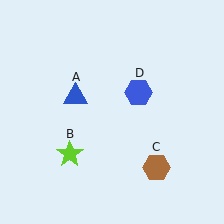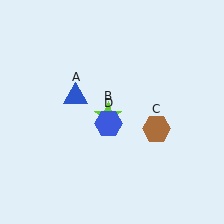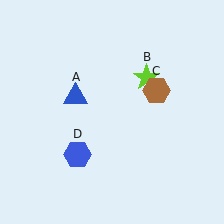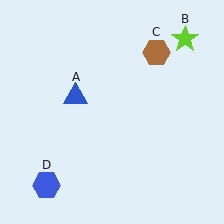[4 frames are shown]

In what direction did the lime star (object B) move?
The lime star (object B) moved up and to the right.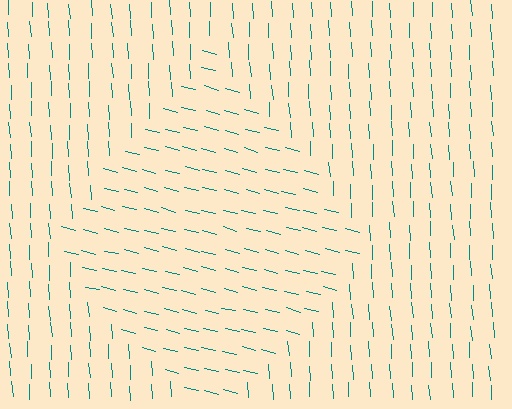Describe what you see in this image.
The image is filled with small teal line segments. A diamond region in the image has lines oriented differently from the surrounding lines, creating a visible texture boundary.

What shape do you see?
I see a diamond.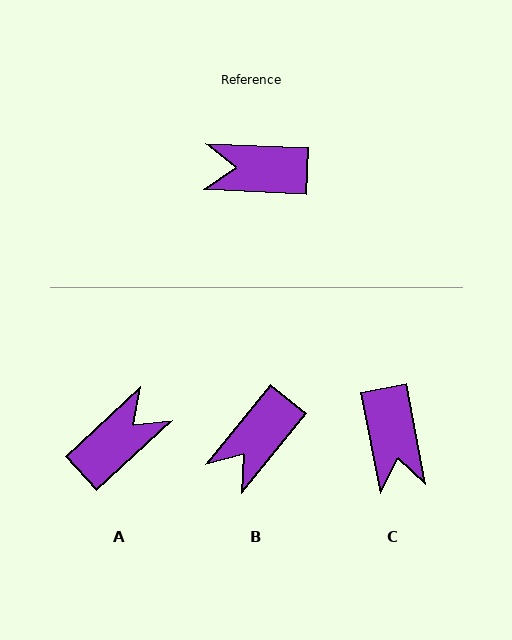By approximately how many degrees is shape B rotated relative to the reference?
Approximately 54 degrees counter-clockwise.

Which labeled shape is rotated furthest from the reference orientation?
A, about 135 degrees away.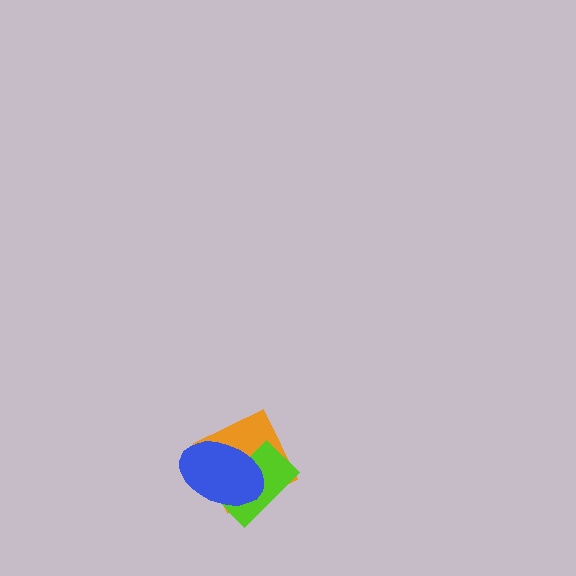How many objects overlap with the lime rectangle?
2 objects overlap with the lime rectangle.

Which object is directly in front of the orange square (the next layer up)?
The lime rectangle is directly in front of the orange square.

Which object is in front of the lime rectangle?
The blue ellipse is in front of the lime rectangle.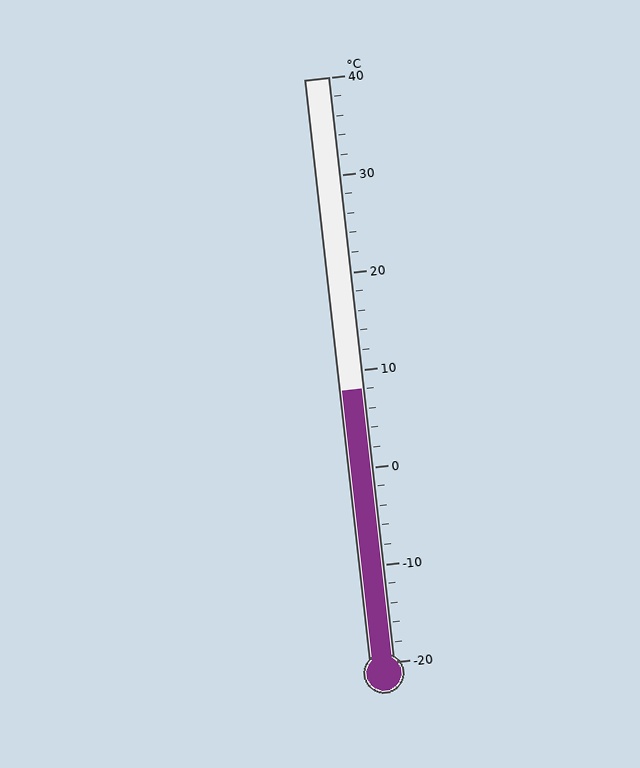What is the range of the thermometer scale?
The thermometer scale ranges from -20°C to 40°C.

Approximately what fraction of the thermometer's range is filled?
The thermometer is filled to approximately 45% of its range.